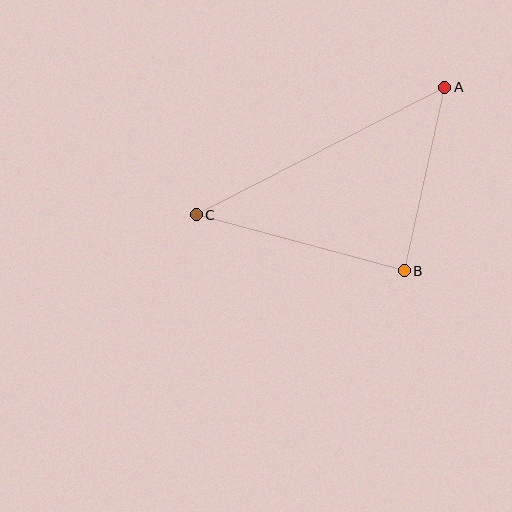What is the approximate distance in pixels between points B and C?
The distance between B and C is approximately 215 pixels.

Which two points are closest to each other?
Points A and B are closest to each other.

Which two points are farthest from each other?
Points A and C are farthest from each other.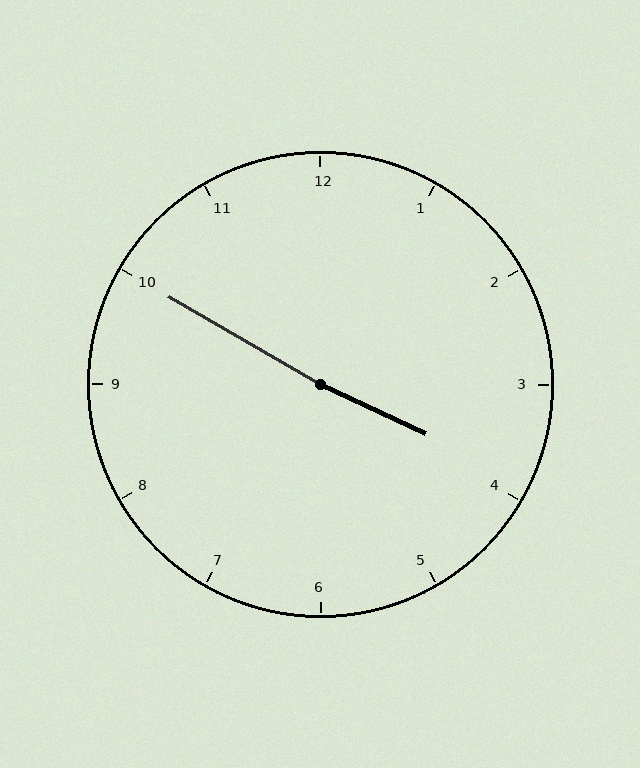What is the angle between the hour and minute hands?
Approximately 175 degrees.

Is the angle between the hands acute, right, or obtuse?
It is obtuse.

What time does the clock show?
3:50.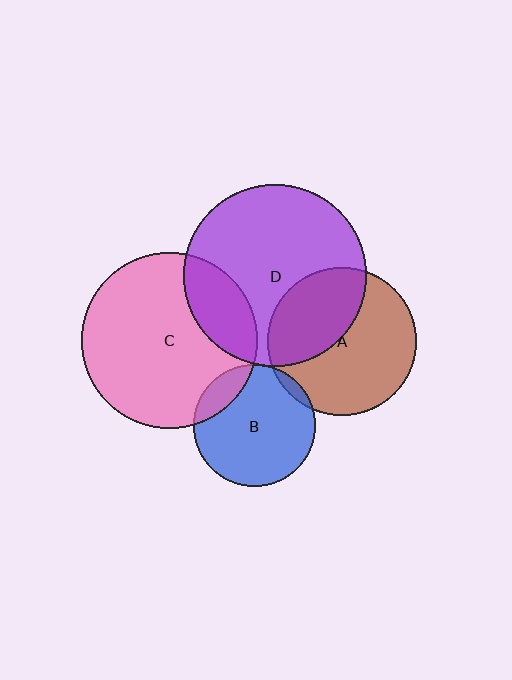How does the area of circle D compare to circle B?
Approximately 2.2 times.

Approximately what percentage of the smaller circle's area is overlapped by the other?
Approximately 5%.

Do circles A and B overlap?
Yes.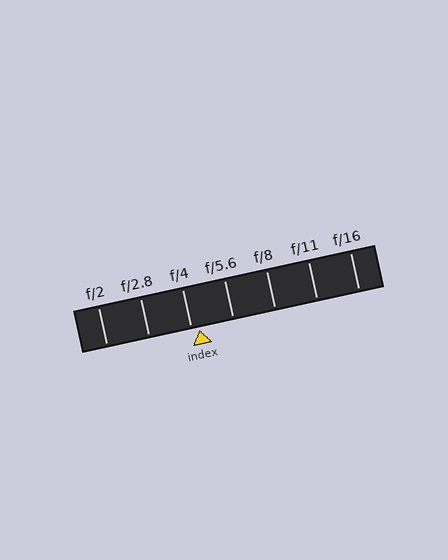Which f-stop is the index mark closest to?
The index mark is closest to f/4.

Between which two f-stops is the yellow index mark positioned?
The index mark is between f/4 and f/5.6.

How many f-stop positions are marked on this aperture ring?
There are 7 f-stop positions marked.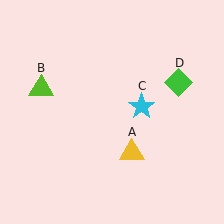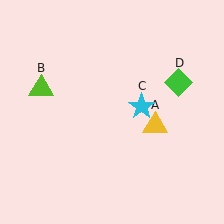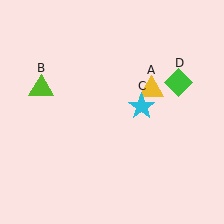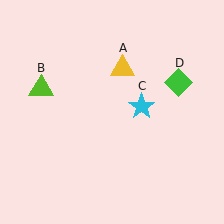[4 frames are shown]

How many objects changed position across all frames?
1 object changed position: yellow triangle (object A).